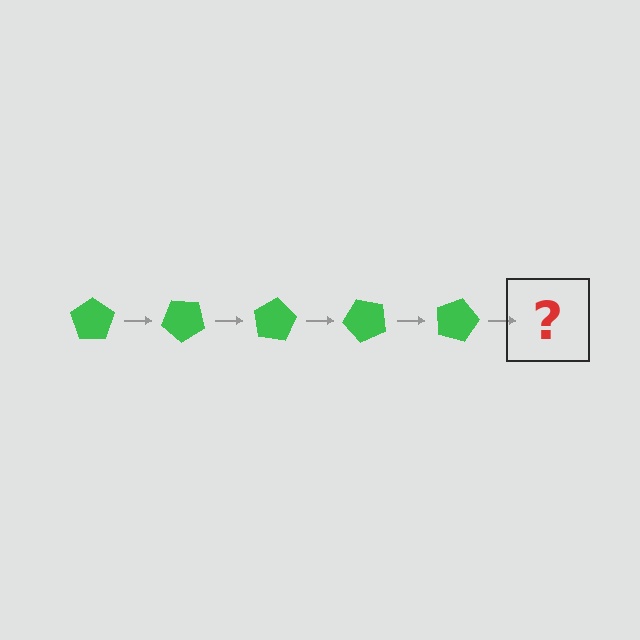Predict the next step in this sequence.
The next step is a green pentagon rotated 200 degrees.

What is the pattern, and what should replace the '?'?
The pattern is that the pentagon rotates 40 degrees each step. The '?' should be a green pentagon rotated 200 degrees.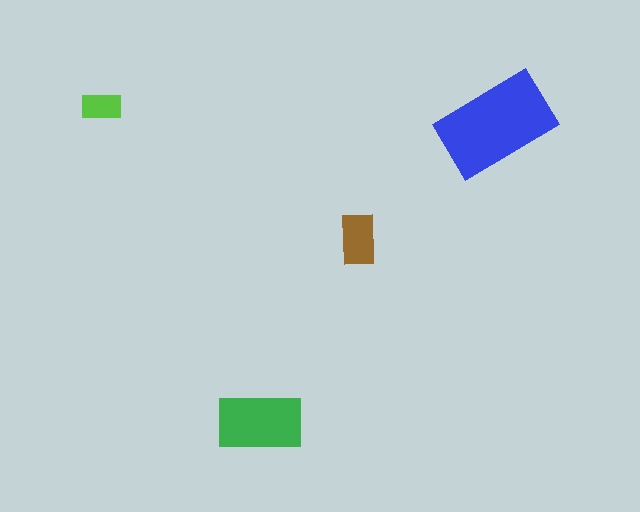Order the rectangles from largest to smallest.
the blue one, the green one, the brown one, the lime one.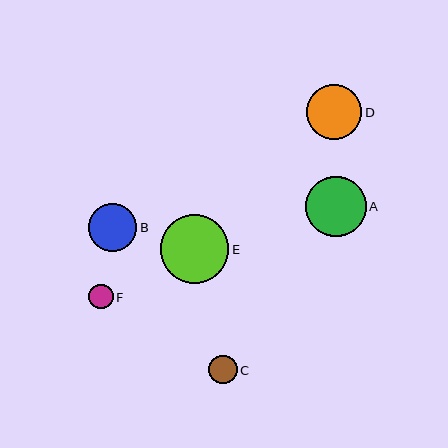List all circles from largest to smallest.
From largest to smallest: E, A, D, B, C, F.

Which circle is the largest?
Circle E is the largest with a size of approximately 68 pixels.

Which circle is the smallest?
Circle F is the smallest with a size of approximately 24 pixels.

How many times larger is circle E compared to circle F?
Circle E is approximately 2.8 times the size of circle F.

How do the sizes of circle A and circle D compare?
Circle A and circle D are approximately the same size.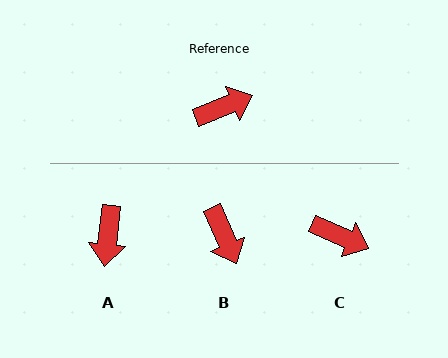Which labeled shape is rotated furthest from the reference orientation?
A, about 118 degrees away.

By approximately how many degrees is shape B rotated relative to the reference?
Approximately 89 degrees clockwise.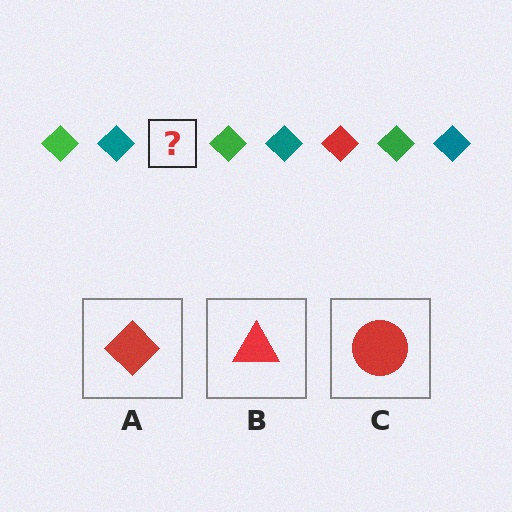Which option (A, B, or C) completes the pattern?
A.